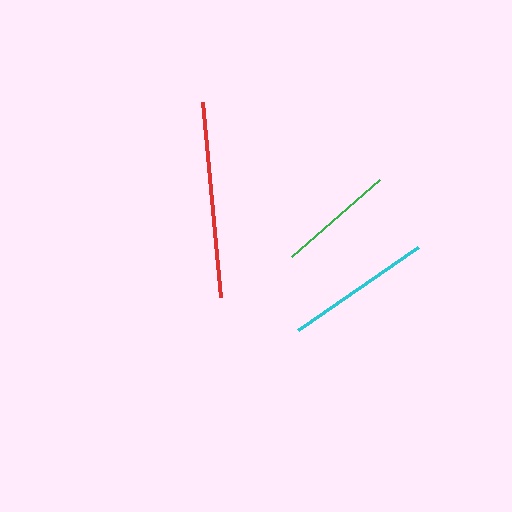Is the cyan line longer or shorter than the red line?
The red line is longer than the cyan line.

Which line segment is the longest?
The red line is the longest at approximately 196 pixels.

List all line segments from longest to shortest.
From longest to shortest: red, cyan, green.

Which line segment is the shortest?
The green line is the shortest at approximately 117 pixels.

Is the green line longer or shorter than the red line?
The red line is longer than the green line.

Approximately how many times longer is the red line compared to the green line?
The red line is approximately 1.7 times the length of the green line.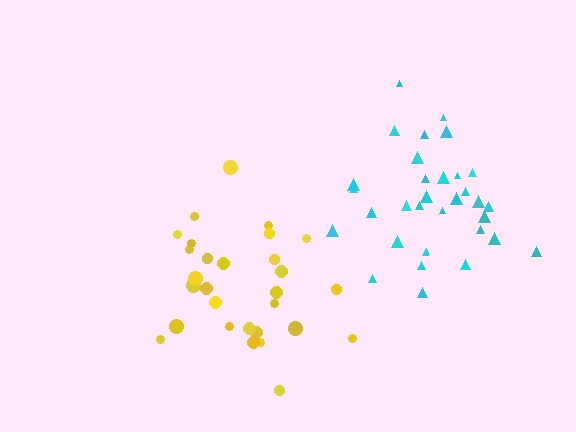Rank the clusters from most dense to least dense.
cyan, yellow.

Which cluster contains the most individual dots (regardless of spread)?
Cyan (33).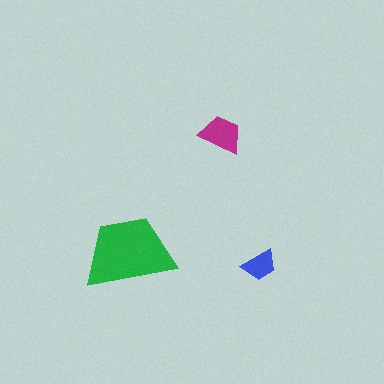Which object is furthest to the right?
The blue trapezoid is rightmost.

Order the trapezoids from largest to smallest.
the green one, the magenta one, the blue one.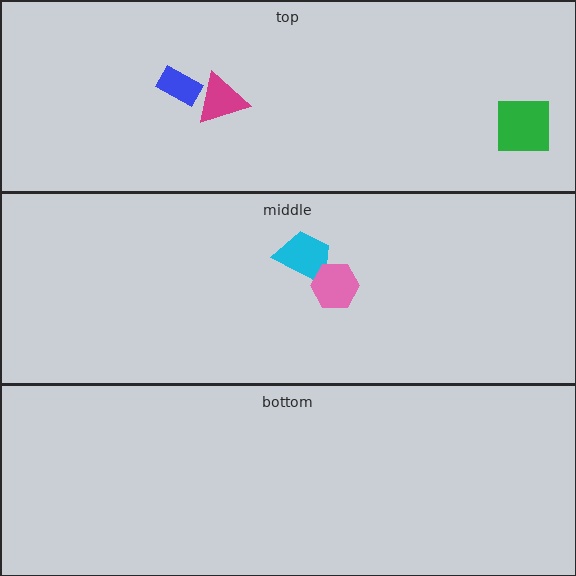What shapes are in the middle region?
The cyan trapezoid, the pink hexagon.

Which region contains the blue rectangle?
The top region.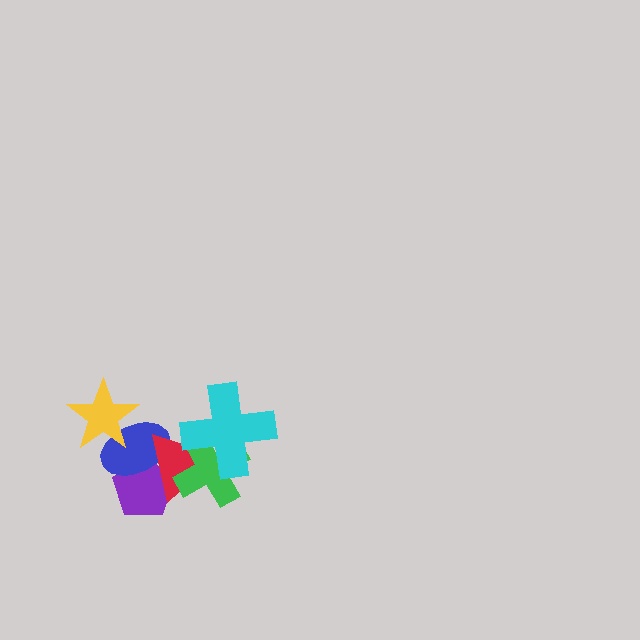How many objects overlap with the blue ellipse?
3 objects overlap with the blue ellipse.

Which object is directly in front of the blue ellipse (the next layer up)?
The red triangle is directly in front of the blue ellipse.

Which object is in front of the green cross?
The cyan cross is in front of the green cross.